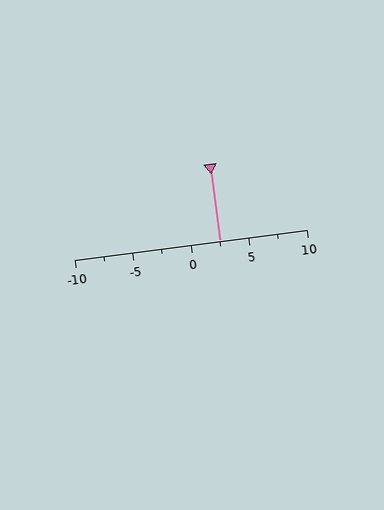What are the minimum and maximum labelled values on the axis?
The axis runs from -10 to 10.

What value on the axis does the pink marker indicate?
The marker indicates approximately 2.5.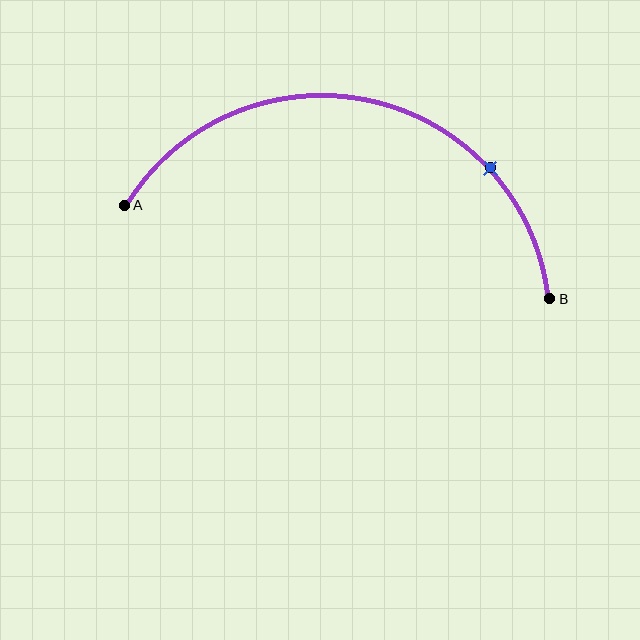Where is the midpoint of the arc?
The arc midpoint is the point on the curve farthest from the straight line joining A and B. It sits above that line.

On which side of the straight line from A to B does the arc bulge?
The arc bulges above the straight line connecting A and B.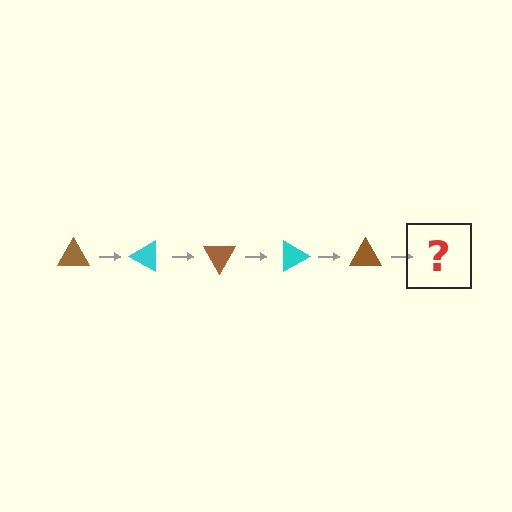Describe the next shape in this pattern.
It should be a cyan triangle, rotated 150 degrees from the start.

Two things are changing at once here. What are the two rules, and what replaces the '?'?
The two rules are that it rotates 30 degrees each step and the color cycles through brown and cyan. The '?' should be a cyan triangle, rotated 150 degrees from the start.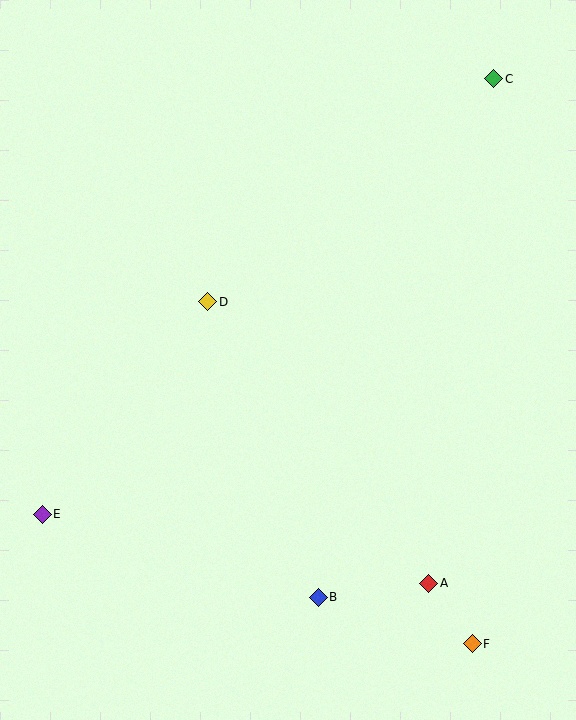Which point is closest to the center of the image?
Point D at (208, 302) is closest to the center.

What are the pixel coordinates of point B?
Point B is at (318, 597).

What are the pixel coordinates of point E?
Point E is at (42, 514).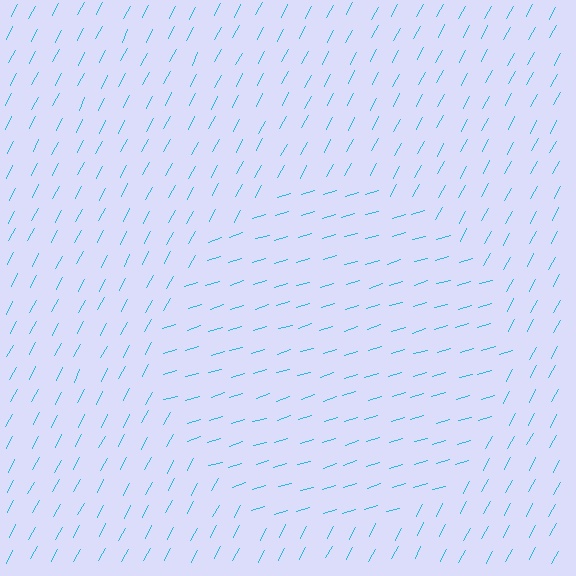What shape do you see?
I see a circle.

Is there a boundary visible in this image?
Yes, there is a texture boundary formed by a change in line orientation.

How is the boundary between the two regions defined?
The boundary is defined purely by a change in line orientation (approximately 45 degrees difference). All lines are the same color and thickness.